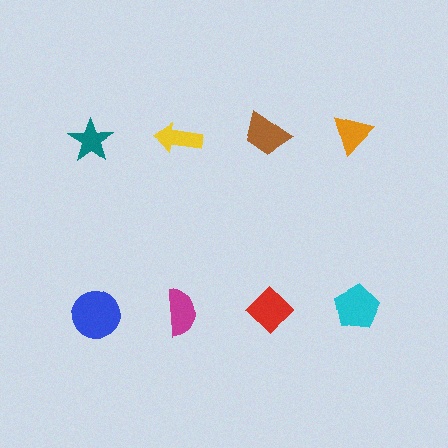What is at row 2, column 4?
A cyan pentagon.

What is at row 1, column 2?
A yellow arrow.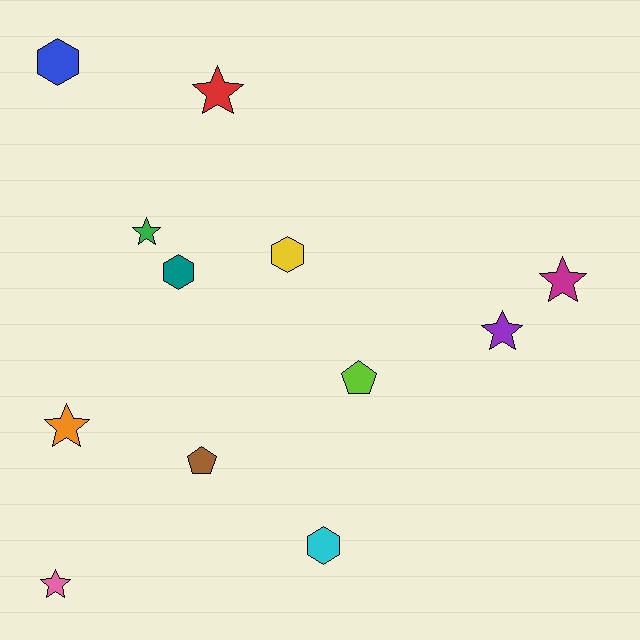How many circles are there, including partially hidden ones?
There are no circles.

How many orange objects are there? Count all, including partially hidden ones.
There is 1 orange object.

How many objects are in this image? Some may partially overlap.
There are 12 objects.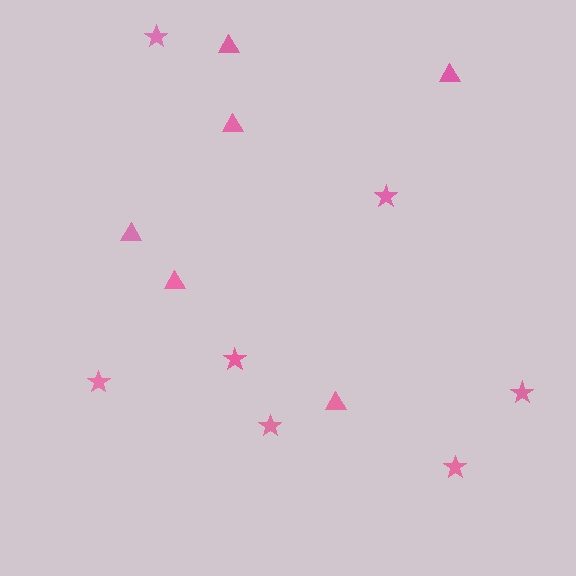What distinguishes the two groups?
There are 2 groups: one group of triangles (6) and one group of stars (7).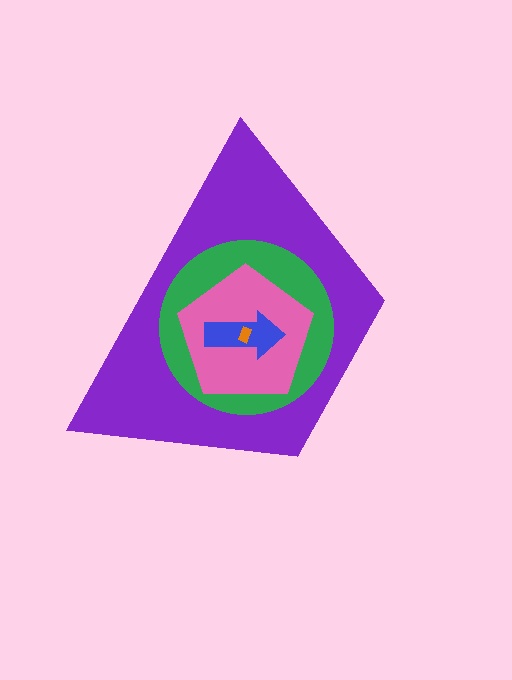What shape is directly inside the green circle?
The pink pentagon.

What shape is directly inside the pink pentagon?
The blue arrow.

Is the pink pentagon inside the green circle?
Yes.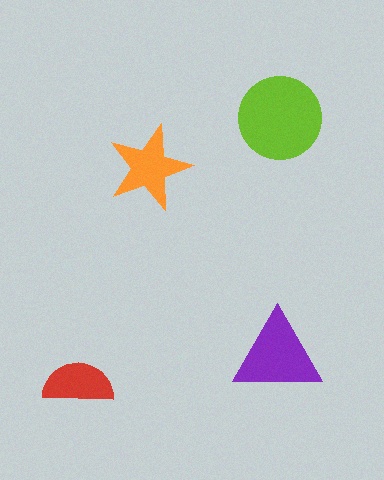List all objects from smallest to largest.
The red semicircle, the orange star, the purple triangle, the lime circle.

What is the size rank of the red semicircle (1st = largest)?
4th.